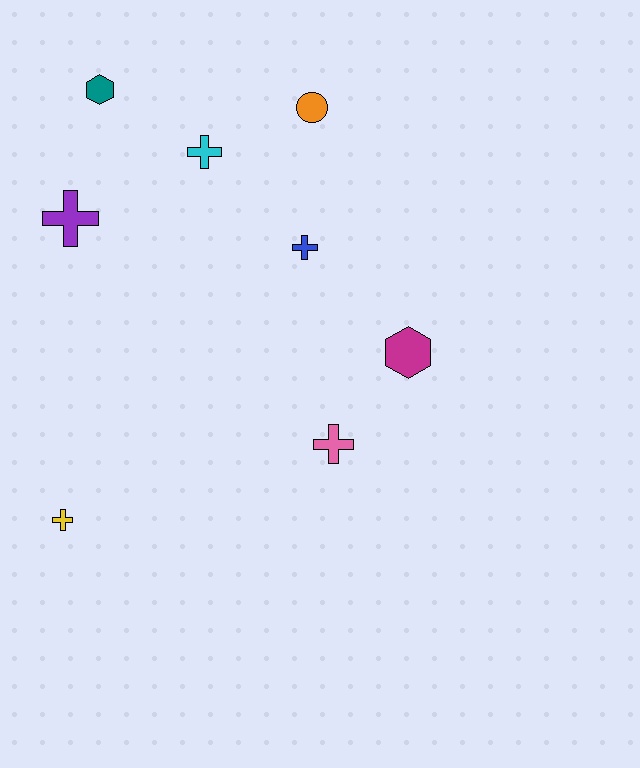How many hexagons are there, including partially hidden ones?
There are 2 hexagons.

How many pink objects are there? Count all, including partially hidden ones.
There is 1 pink object.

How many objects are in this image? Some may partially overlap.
There are 8 objects.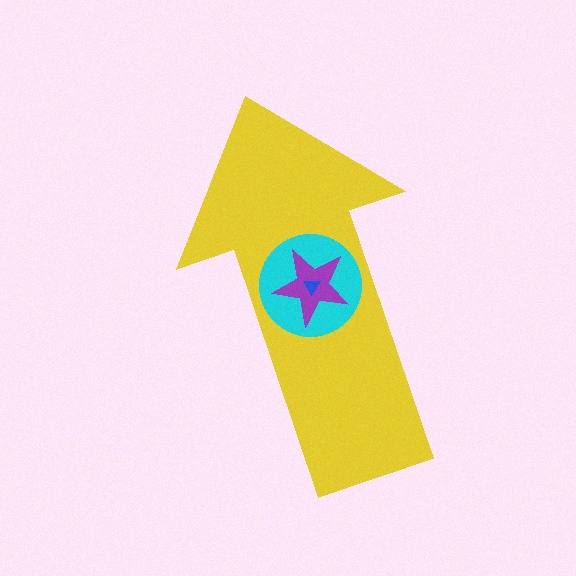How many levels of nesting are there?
4.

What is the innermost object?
The blue triangle.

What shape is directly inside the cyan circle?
The purple star.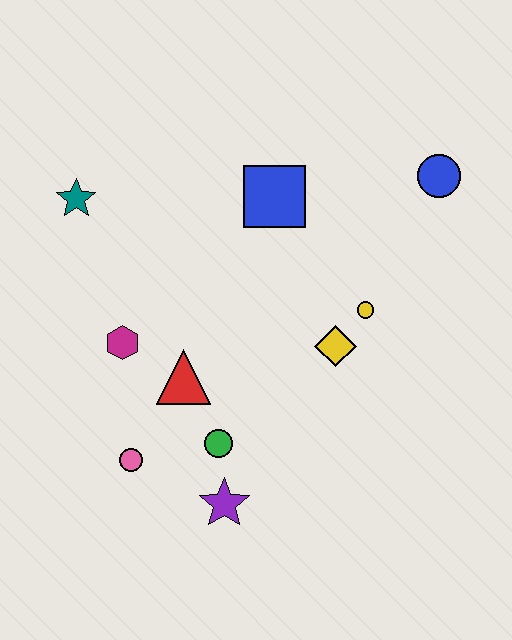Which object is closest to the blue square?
The yellow circle is closest to the blue square.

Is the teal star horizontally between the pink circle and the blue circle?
No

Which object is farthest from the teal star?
The blue circle is farthest from the teal star.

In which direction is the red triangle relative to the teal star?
The red triangle is below the teal star.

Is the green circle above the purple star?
Yes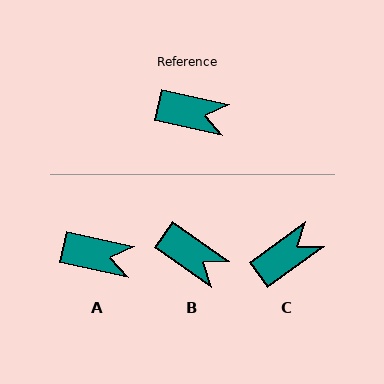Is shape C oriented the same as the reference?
No, it is off by about 49 degrees.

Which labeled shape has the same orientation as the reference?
A.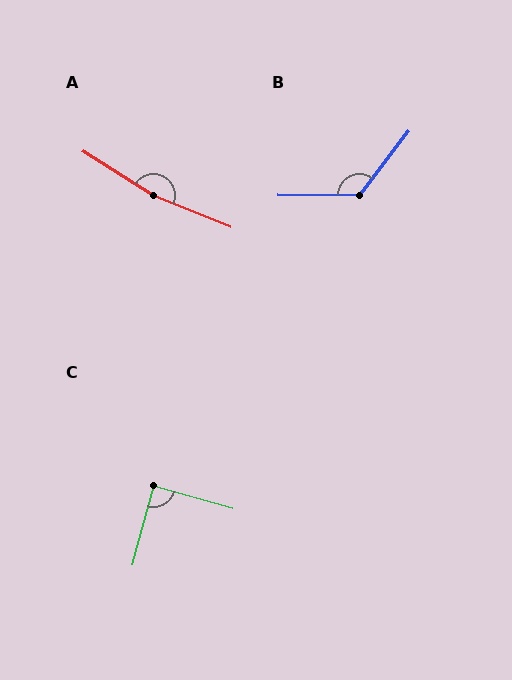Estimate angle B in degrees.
Approximately 127 degrees.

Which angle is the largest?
A, at approximately 170 degrees.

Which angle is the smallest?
C, at approximately 90 degrees.